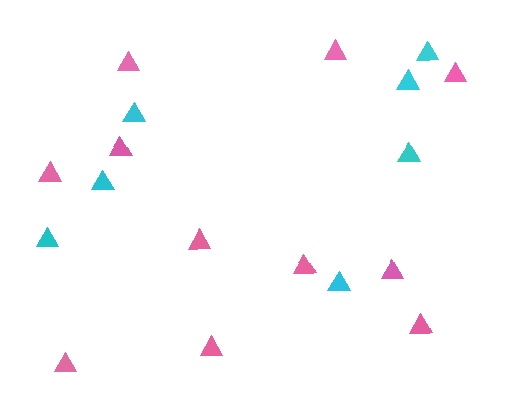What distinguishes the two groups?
There are 2 groups: one group of pink triangles (11) and one group of cyan triangles (7).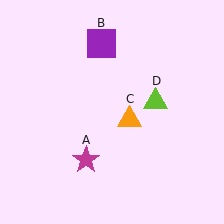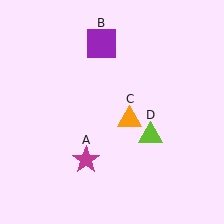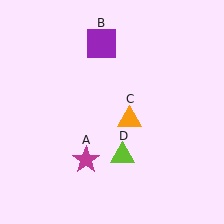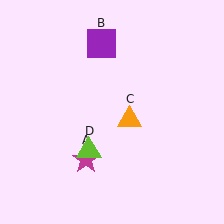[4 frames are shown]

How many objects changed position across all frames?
1 object changed position: lime triangle (object D).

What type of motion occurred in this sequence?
The lime triangle (object D) rotated clockwise around the center of the scene.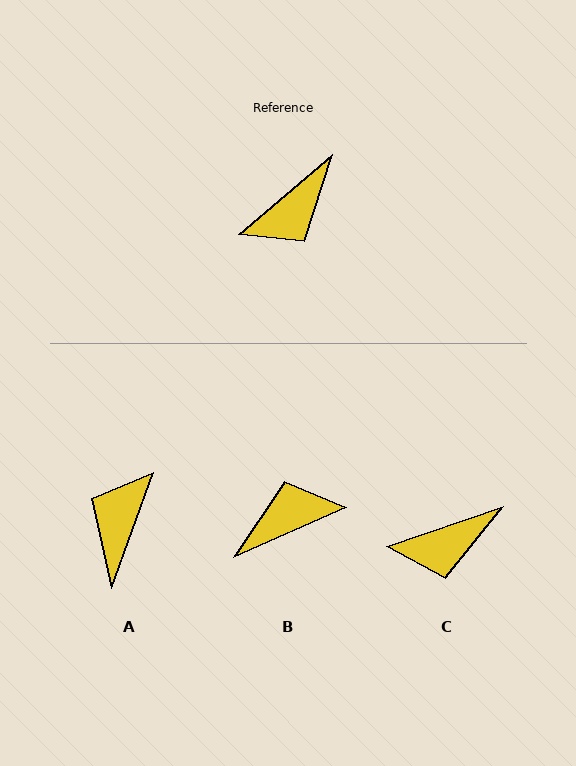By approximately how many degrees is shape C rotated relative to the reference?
Approximately 21 degrees clockwise.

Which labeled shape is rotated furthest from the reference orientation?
B, about 164 degrees away.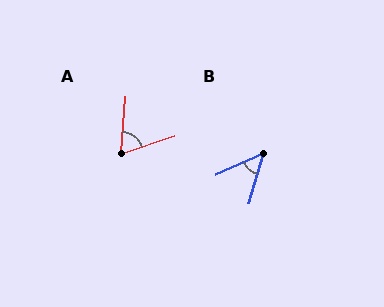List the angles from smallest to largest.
B (49°), A (67°).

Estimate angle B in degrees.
Approximately 49 degrees.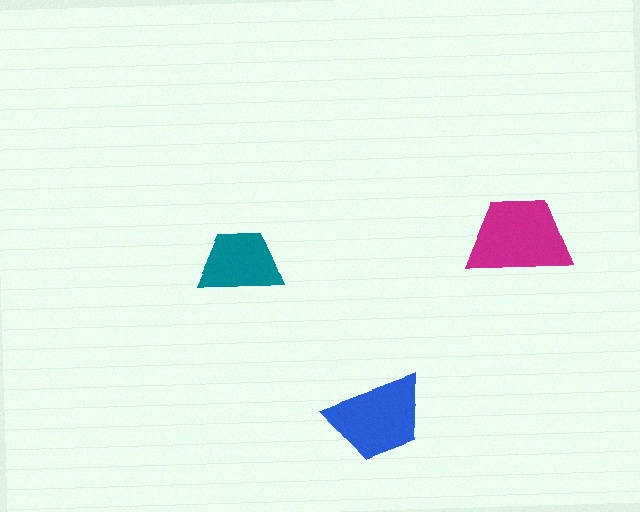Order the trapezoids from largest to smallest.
the magenta one, the blue one, the teal one.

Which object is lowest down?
The blue trapezoid is bottommost.